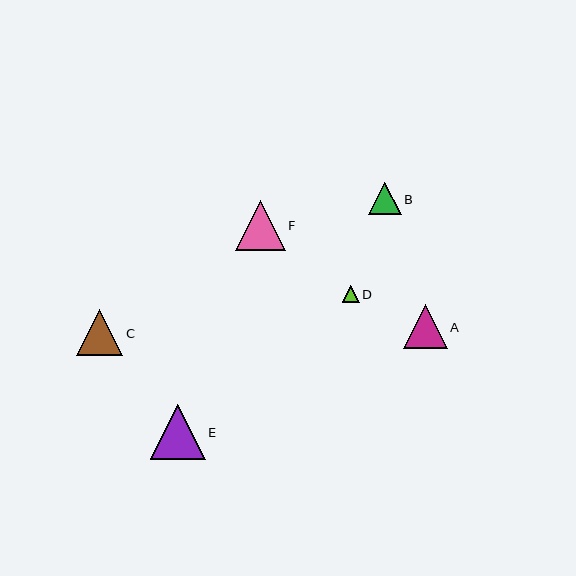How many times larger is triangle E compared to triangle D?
Triangle E is approximately 3.2 times the size of triangle D.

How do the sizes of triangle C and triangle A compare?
Triangle C and triangle A are approximately the same size.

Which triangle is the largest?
Triangle E is the largest with a size of approximately 55 pixels.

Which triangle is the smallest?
Triangle D is the smallest with a size of approximately 17 pixels.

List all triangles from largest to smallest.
From largest to smallest: E, F, C, A, B, D.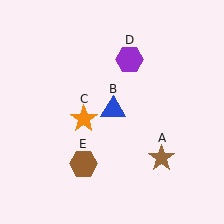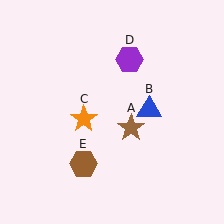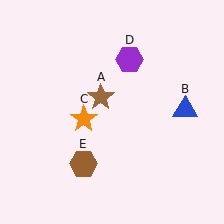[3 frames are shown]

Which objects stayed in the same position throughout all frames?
Orange star (object C) and purple hexagon (object D) and brown hexagon (object E) remained stationary.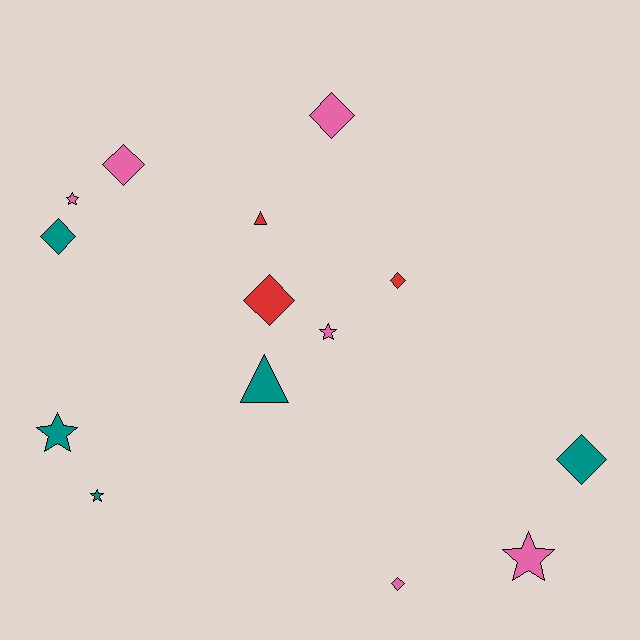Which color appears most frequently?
Pink, with 6 objects.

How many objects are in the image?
There are 14 objects.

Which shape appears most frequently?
Diamond, with 7 objects.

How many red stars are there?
There are no red stars.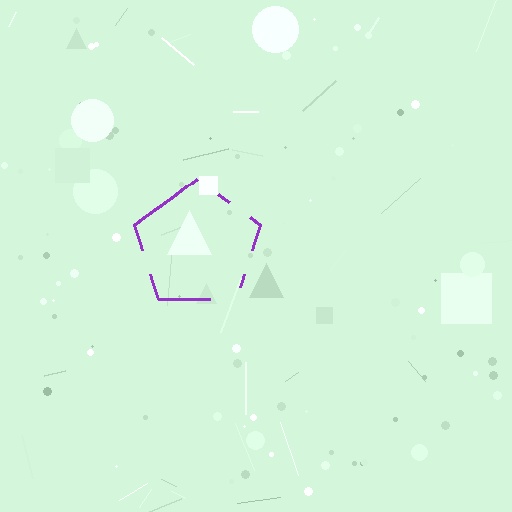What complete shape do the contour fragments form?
The contour fragments form a pentagon.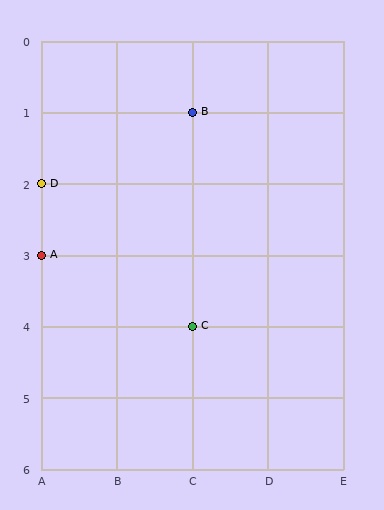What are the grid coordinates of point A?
Point A is at grid coordinates (A, 3).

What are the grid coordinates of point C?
Point C is at grid coordinates (C, 4).